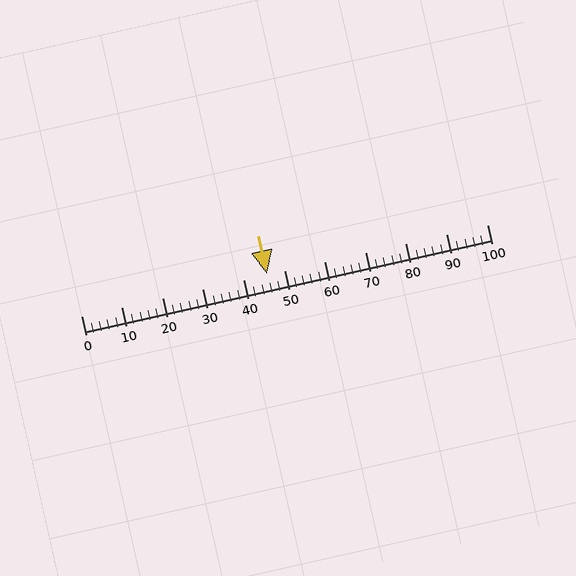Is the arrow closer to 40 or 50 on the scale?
The arrow is closer to 50.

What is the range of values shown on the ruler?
The ruler shows values from 0 to 100.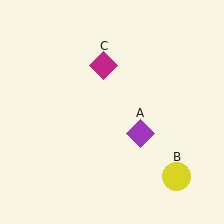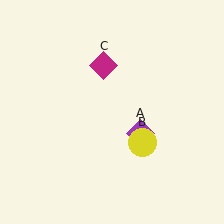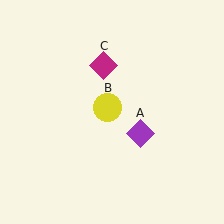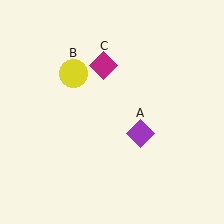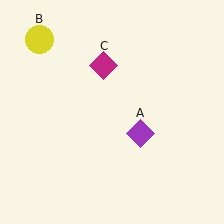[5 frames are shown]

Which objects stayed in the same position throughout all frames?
Purple diamond (object A) and magenta diamond (object C) remained stationary.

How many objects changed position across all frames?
1 object changed position: yellow circle (object B).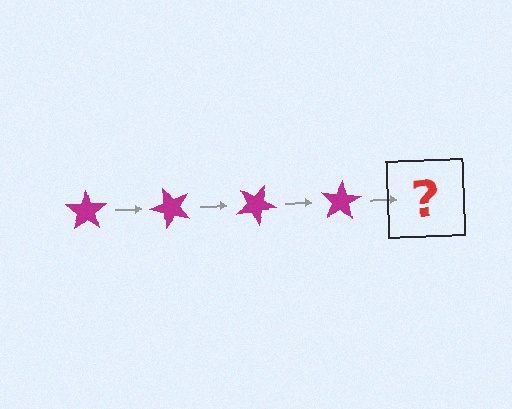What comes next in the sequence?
The next element should be a magenta star rotated 200 degrees.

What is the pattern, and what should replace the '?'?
The pattern is that the star rotates 50 degrees each step. The '?' should be a magenta star rotated 200 degrees.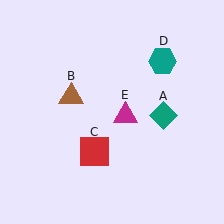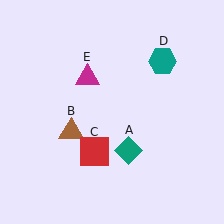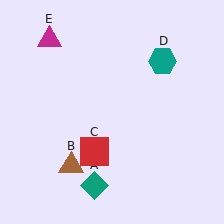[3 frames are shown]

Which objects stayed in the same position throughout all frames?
Red square (object C) and teal hexagon (object D) remained stationary.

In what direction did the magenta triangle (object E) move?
The magenta triangle (object E) moved up and to the left.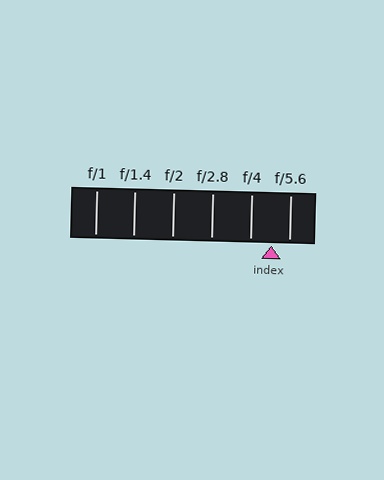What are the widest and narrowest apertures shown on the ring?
The widest aperture shown is f/1 and the narrowest is f/5.6.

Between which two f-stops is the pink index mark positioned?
The index mark is between f/4 and f/5.6.